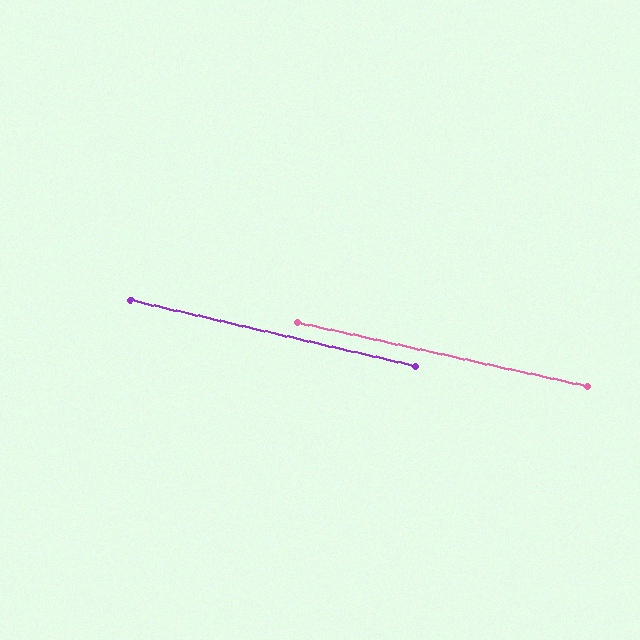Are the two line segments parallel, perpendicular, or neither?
Parallel — their directions differ by only 0.7°.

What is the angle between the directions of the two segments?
Approximately 1 degree.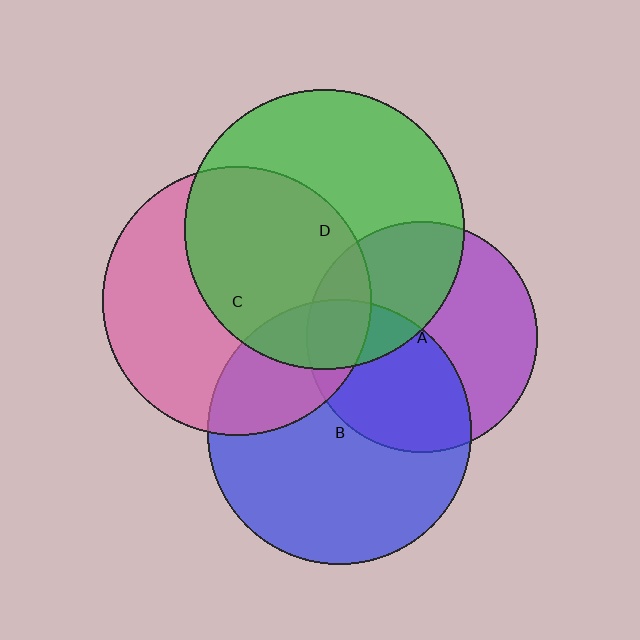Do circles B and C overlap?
Yes.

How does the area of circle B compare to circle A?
Approximately 1.3 times.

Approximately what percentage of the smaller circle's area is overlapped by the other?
Approximately 25%.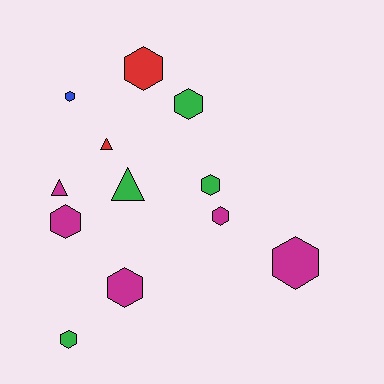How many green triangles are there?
There is 1 green triangle.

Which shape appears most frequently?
Hexagon, with 9 objects.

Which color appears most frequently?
Magenta, with 5 objects.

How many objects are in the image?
There are 12 objects.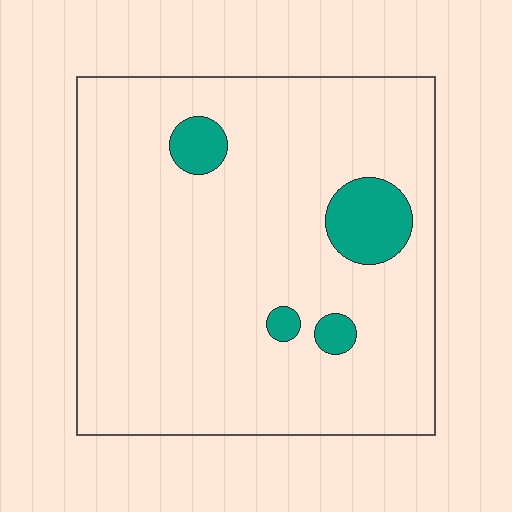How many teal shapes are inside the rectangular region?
4.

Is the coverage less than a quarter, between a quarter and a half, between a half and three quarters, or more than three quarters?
Less than a quarter.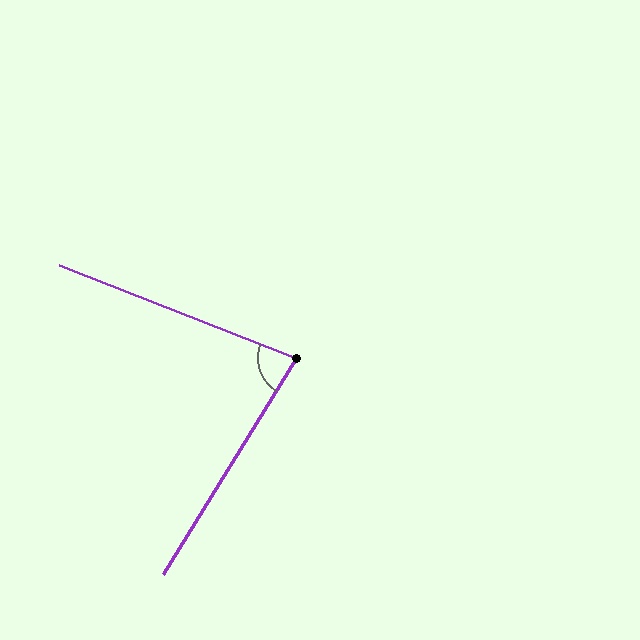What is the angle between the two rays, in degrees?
Approximately 80 degrees.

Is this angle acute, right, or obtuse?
It is acute.